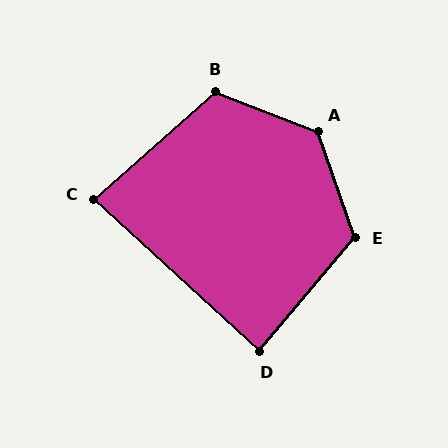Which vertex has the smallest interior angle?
C, at approximately 84 degrees.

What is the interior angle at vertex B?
Approximately 118 degrees (obtuse).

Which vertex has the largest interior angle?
A, at approximately 130 degrees.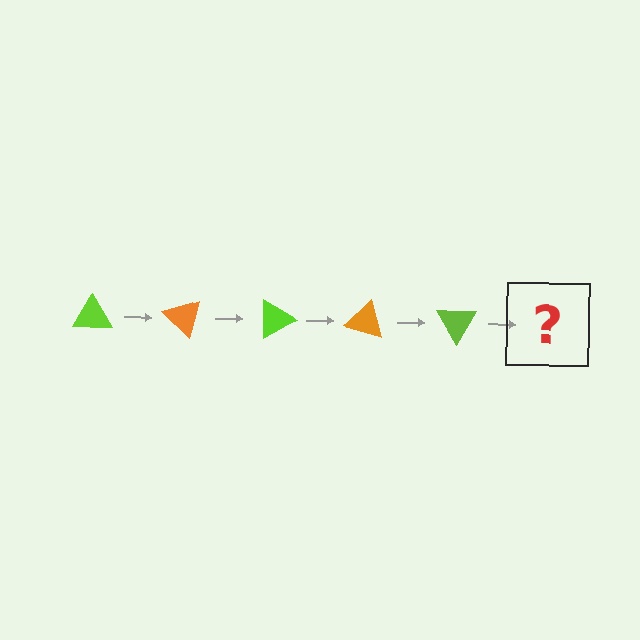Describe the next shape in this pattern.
It should be an orange triangle, rotated 225 degrees from the start.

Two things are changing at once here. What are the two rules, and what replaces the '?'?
The two rules are that it rotates 45 degrees each step and the color cycles through lime and orange. The '?' should be an orange triangle, rotated 225 degrees from the start.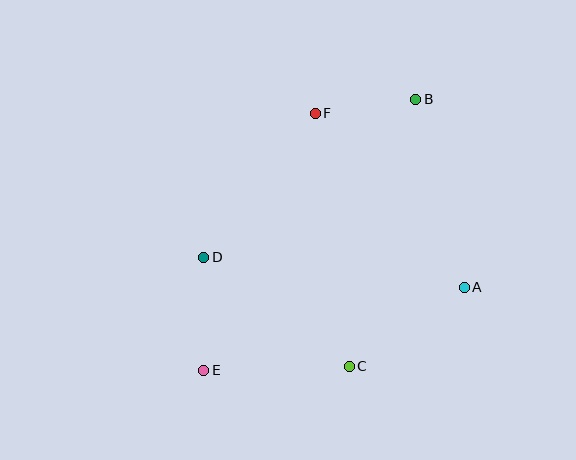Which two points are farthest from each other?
Points B and E are farthest from each other.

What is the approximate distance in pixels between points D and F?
The distance between D and F is approximately 182 pixels.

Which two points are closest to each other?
Points B and F are closest to each other.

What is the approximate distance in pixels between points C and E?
The distance between C and E is approximately 146 pixels.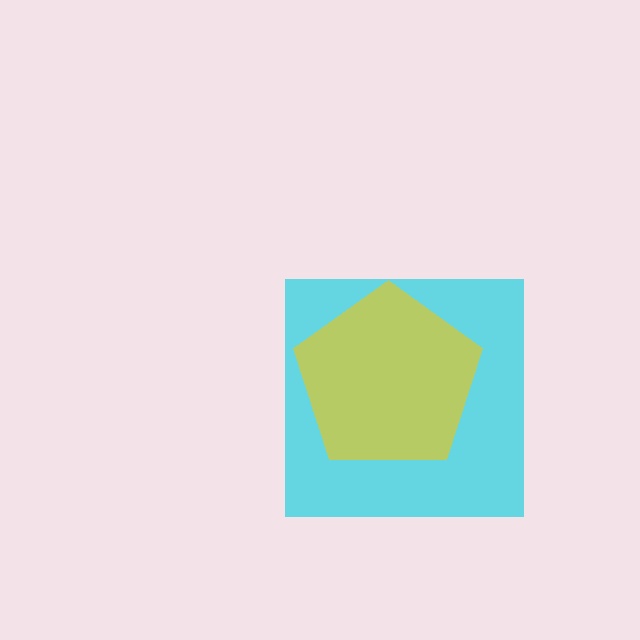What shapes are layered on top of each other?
The layered shapes are: a cyan square, a yellow pentagon.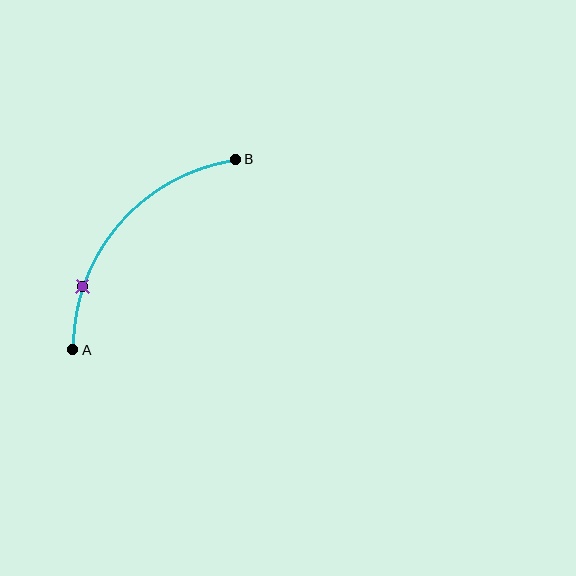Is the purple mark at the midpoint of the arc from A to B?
No. The purple mark lies on the arc but is closer to endpoint A. The arc midpoint would be at the point on the curve equidistant along the arc from both A and B.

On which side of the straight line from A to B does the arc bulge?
The arc bulges above and to the left of the straight line connecting A and B.